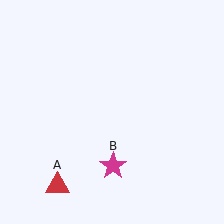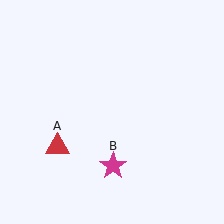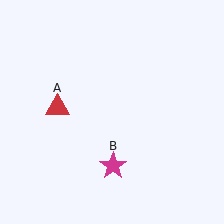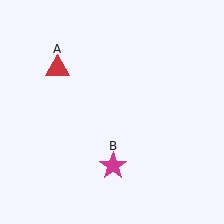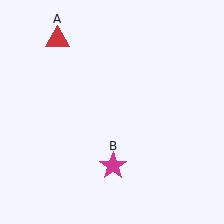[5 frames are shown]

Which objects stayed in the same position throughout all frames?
Magenta star (object B) remained stationary.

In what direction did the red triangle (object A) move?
The red triangle (object A) moved up.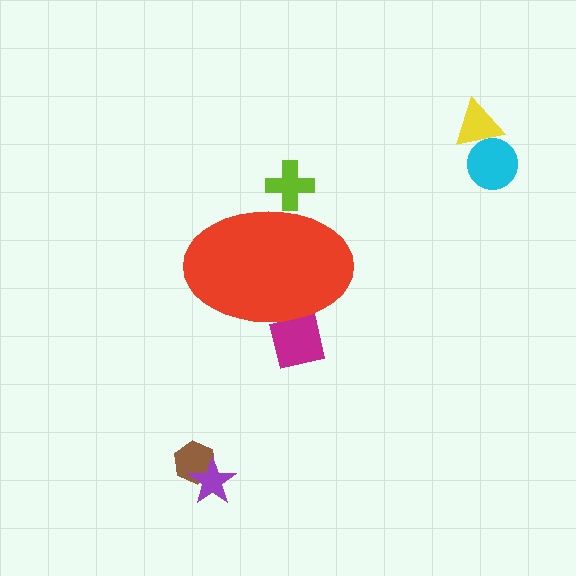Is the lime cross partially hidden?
Yes, the lime cross is partially hidden behind the red ellipse.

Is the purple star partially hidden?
No, the purple star is fully visible.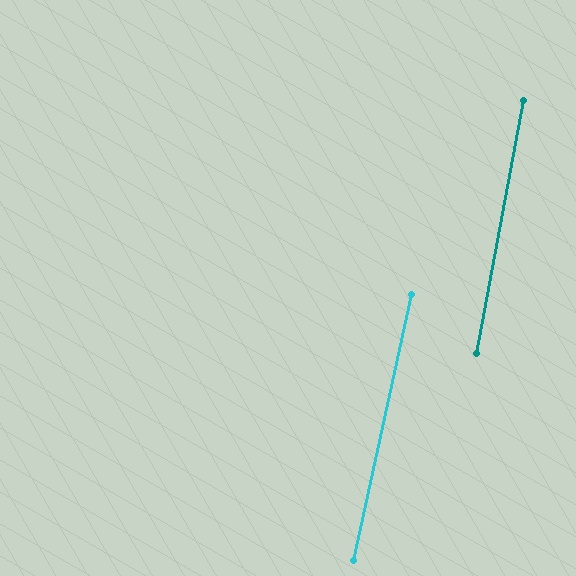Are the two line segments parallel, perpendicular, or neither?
Parallel — their directions differ by only 1.7°.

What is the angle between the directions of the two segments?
Approximately 2 degrees.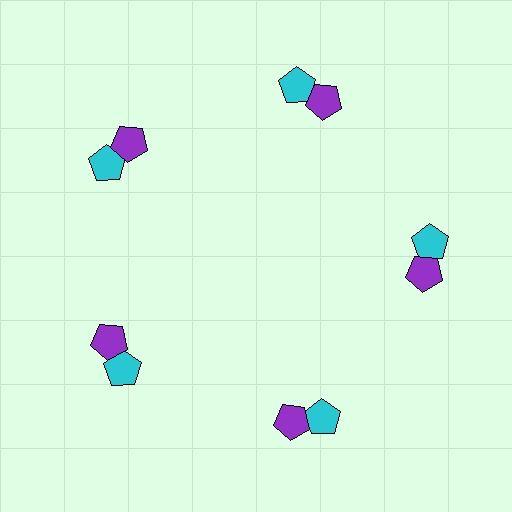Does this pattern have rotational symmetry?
Yes, this pattern has 5-fold rotational symmetry. It looks the same after rotating 72 degrees around the center.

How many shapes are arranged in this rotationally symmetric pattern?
There are 10 shapes, arranged in 5 groups of 2.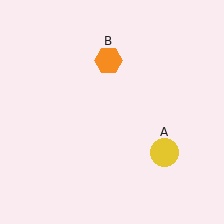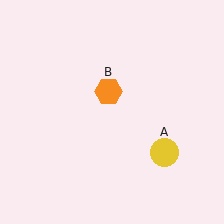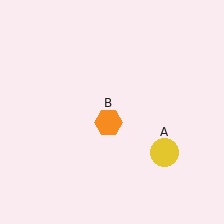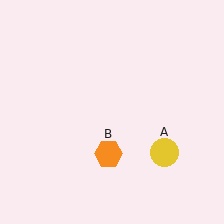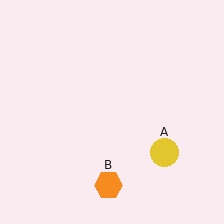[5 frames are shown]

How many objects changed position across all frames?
1 object changed position: orange hexagon (object B).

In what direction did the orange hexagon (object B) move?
The orange hexagon (object B) moved down.